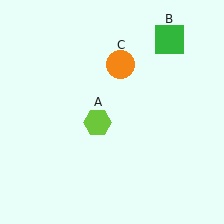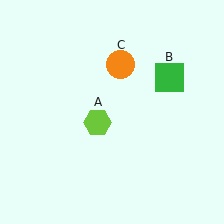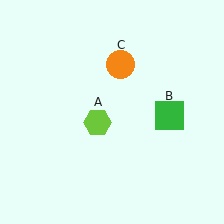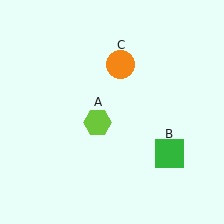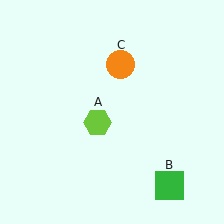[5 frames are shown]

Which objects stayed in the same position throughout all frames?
Lime hexagon (object A) and orange circle (object C) remained stationary.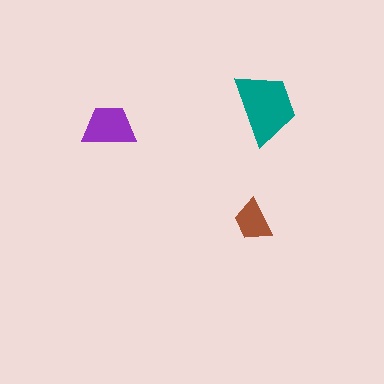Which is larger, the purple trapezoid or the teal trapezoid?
The teal one.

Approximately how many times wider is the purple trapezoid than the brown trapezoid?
About 1.5 times wider.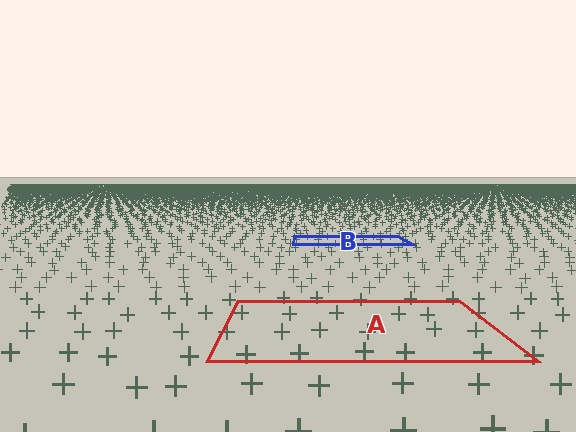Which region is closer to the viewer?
Region A is closer. The texture elements there are larger and more spread out.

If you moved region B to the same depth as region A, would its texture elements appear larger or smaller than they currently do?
They would appear larger. At a closer depth, the same texture elements are projected at a bigger on-screen size.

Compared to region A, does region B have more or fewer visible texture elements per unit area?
Region B has more texture elements per unit area — they are packed more densely because it is farther away.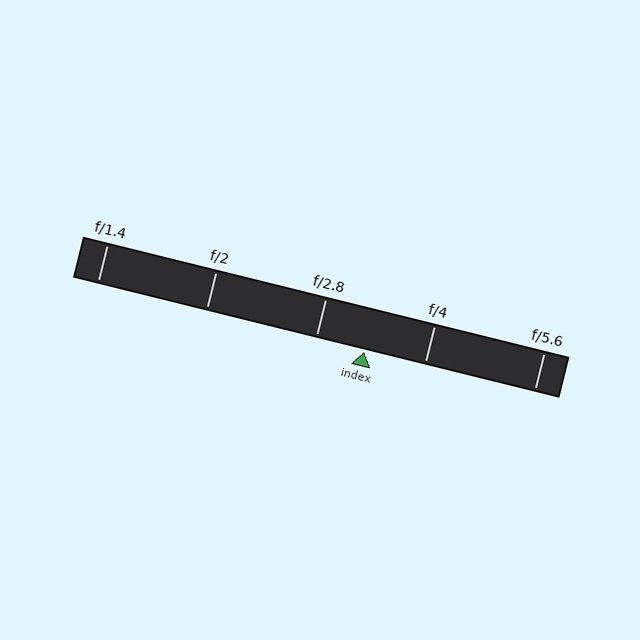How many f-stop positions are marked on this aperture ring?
There are 5 f-stop positions marked.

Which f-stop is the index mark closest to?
The index mark is closest to f/2.8.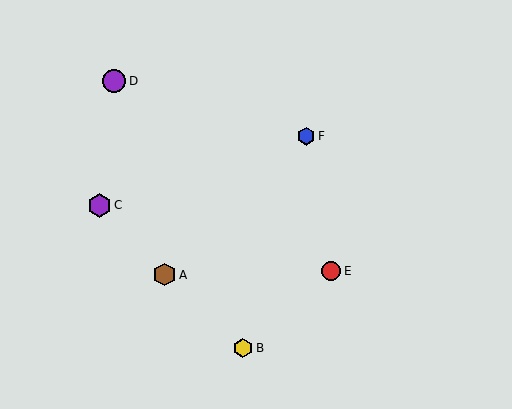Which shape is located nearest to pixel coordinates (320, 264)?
The red circle (labeled E) at (331, 271) is nearest to that location.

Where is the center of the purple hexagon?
The center of the purple hexagon is at (99, 205).